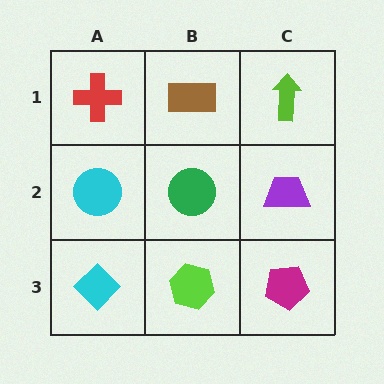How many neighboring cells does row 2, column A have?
3.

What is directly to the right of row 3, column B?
A magenta pentagon.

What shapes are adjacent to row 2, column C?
A lime arrow (row 1, column C), a magenta pentagon (row 3, column C), a green circle (row 2, column B).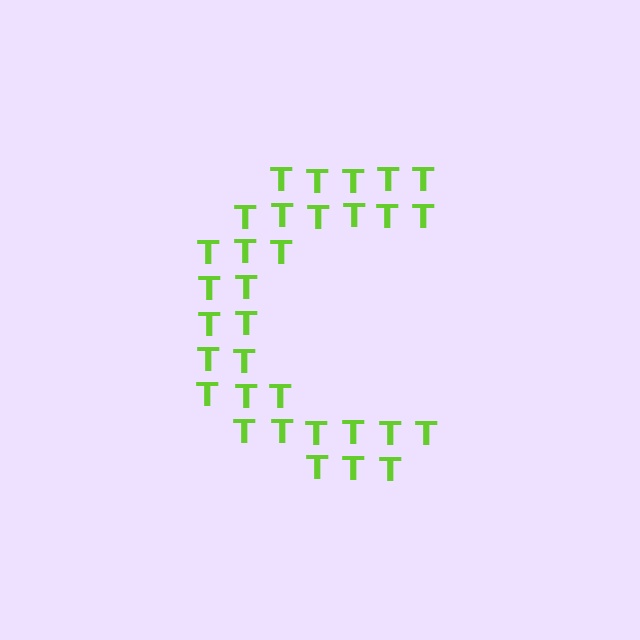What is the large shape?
The large shape is the letter C.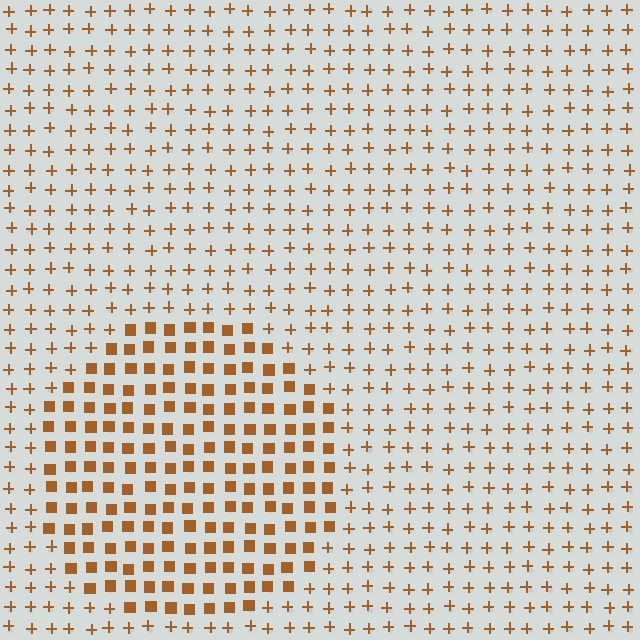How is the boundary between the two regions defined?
The boundary is defined by a change in element shape: squares inside vs. plus signs outside. All elements share the same color and spacing.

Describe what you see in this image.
The image is filled with small brown elements arranged in a uniform grid. A circle-shaped region contains squares, while the surrounding area contains plus signs. The boundary is defined purely by the change in element shape.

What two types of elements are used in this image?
The image uses squares inside the circle region and plus signs outside it.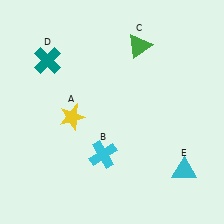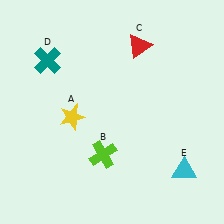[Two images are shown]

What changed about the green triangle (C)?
In Image 1, C is green. In Image 2, it changed to red.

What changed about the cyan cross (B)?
In Image 1, B is cyan. In Image 2, it changed to lime.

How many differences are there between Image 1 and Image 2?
There are 2 differences between the two images.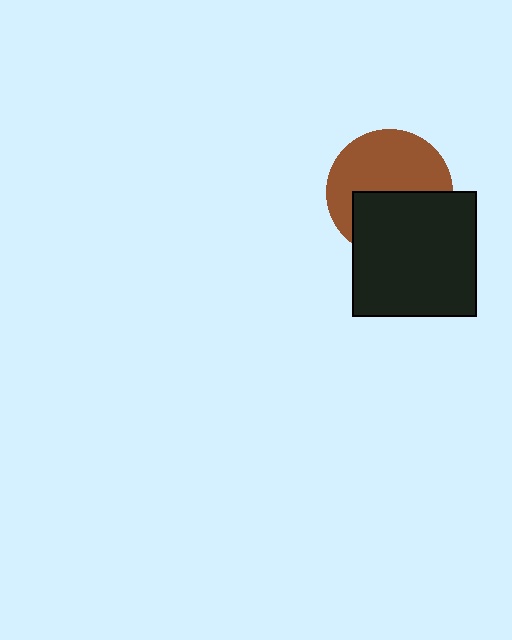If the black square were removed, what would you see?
You would see the complete brown circle.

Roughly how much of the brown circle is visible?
About half of it is visible (roughly 56%).